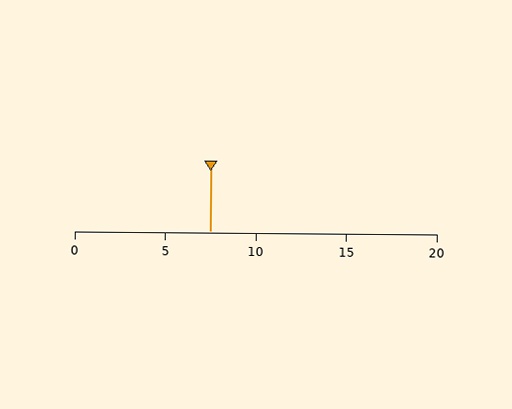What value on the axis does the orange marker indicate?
The marker indicates approximately 7.5.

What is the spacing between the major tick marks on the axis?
The major ticks are spaced 5 apart.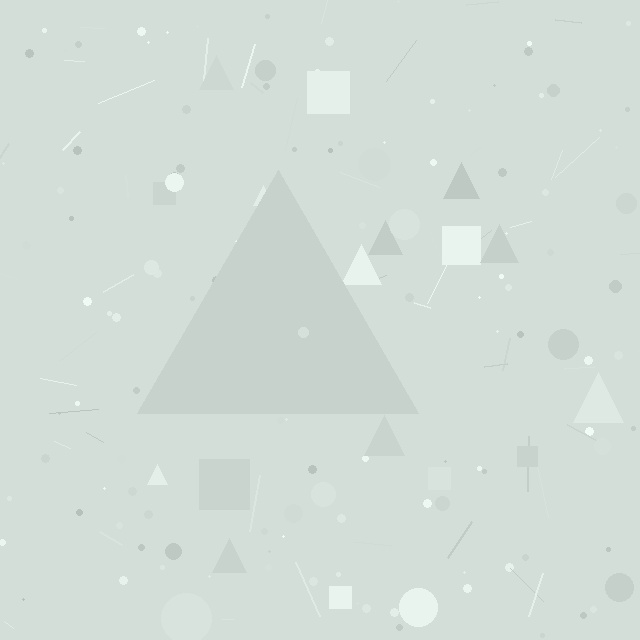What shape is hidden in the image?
A triangle is hidden in the image.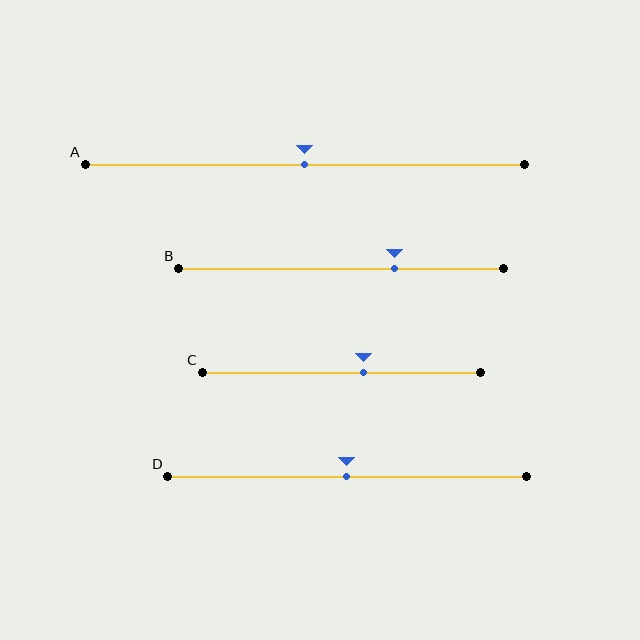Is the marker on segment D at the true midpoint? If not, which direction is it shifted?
Yes, the marker on segment D is at the true midpoint.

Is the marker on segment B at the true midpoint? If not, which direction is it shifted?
No, the marker on segment B is shifted to the right by about 16% of the segment length.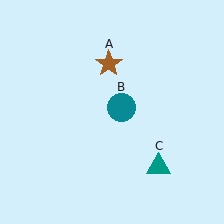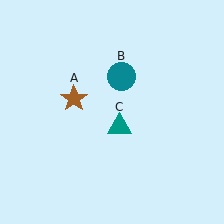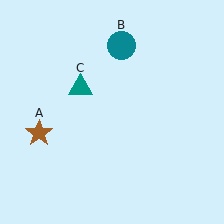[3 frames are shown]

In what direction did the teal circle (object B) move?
The teal circle (object B) moved up.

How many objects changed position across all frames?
3 objects changed position: brown star (object A), teal circle (object B), teal triangle (object C).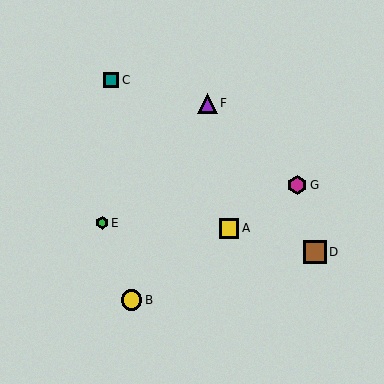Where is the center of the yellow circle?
The center of the yellow circle is at (132, 300).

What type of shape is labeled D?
Shape D is a brown square.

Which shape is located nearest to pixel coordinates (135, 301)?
The yellow circle (labeled B) at (132, 300) is nearest to that location.